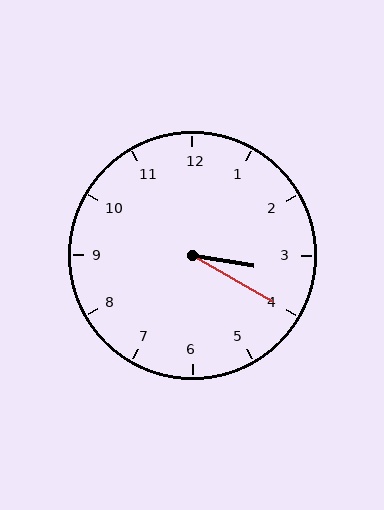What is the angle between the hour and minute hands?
Approximately 20 degrees.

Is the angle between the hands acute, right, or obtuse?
It is acute.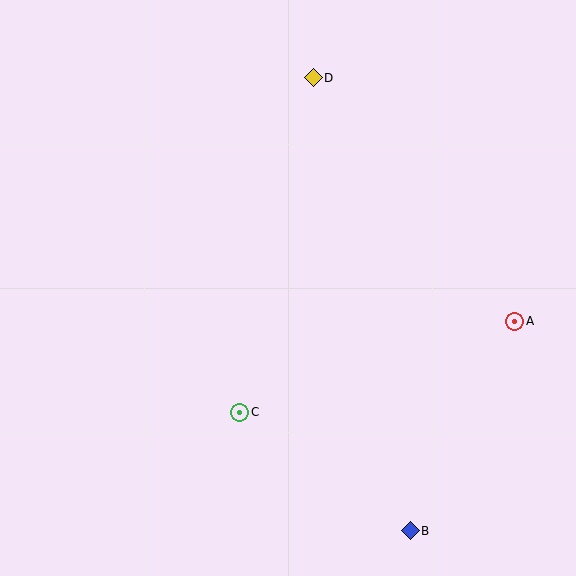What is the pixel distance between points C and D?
The distance between C and D is 342 pixels.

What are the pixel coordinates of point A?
Point A is at (515, 321).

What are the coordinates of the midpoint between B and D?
The midpoint between B and D is at (362, 304).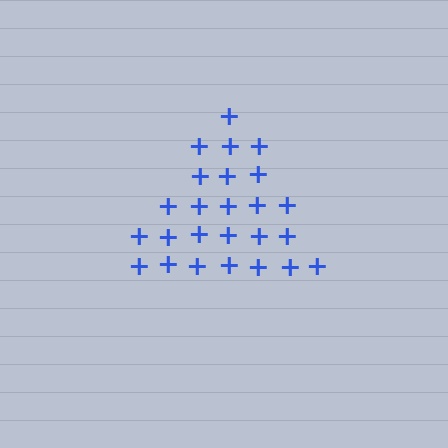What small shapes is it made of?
It is made of small plus signs.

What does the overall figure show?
The overall figure shows a triangle.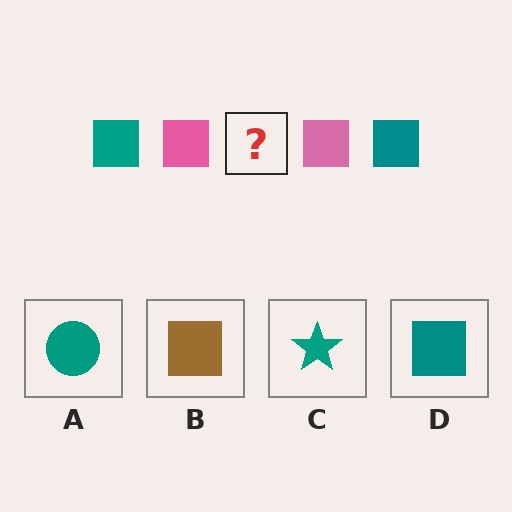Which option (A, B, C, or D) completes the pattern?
D.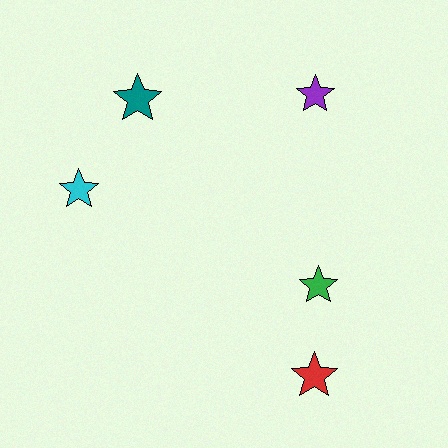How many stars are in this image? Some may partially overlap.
There are 5 stars.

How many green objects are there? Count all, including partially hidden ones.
There is 1 green object.